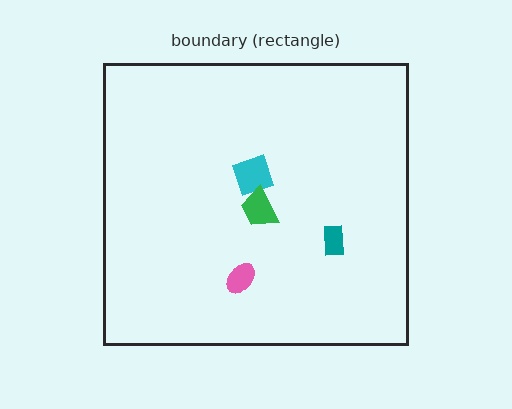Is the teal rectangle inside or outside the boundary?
Inside.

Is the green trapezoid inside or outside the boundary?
Inside.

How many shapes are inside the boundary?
4 inside, 0 outside.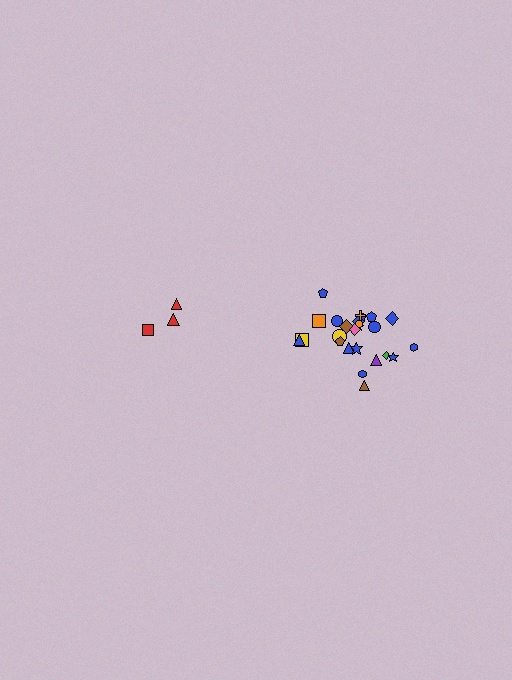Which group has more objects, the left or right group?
The right group.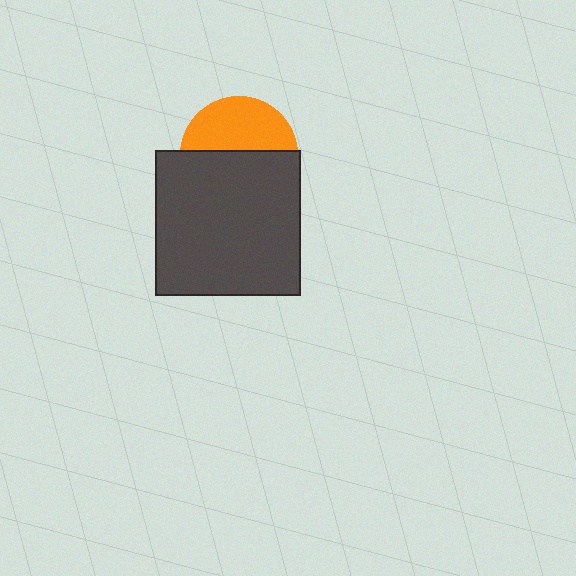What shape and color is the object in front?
The object in front is a dark gray square.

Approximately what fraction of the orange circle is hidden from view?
Roughly 56% of the orange circle is hidden behind the dark gray square.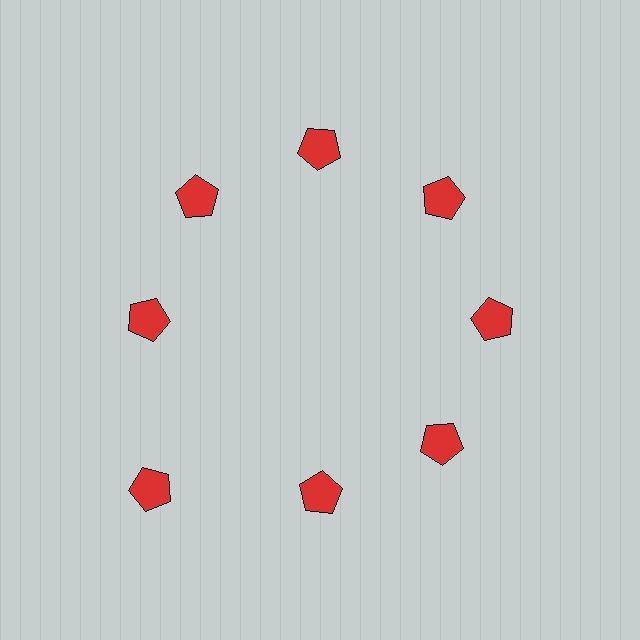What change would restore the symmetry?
The symmetry would be restored by moving it inward, back onto the ring so that all 8 pentagons sit at equal angles and equal distance from the center.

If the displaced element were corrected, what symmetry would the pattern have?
It would have 8-fold rotational symmetry — the pattern would map onto itself every 45 degrees.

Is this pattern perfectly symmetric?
No. The 8 red pentagons are arranged in a ring, but one element near the 8 o'clock position is pushed outward from the center, breaking the 8-fold rotational symmetry.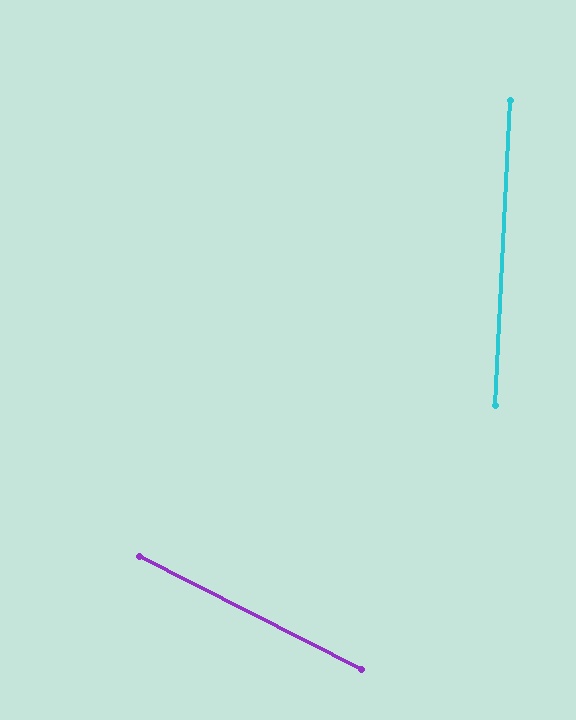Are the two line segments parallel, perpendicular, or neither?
Neither parallel nor perpendicular — they differ by about 66°.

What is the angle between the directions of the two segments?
Approximately 66 degrees.